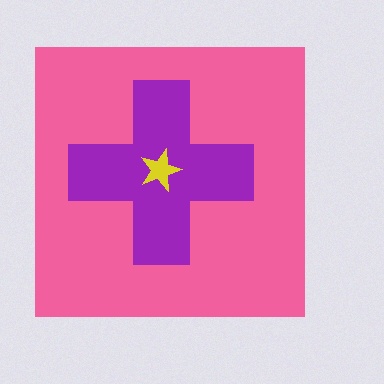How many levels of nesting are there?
3.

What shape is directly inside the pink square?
The purple cross.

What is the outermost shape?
The pink square.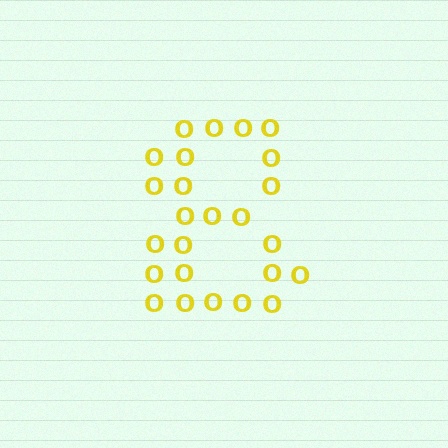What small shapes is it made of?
It is made of small letter O's.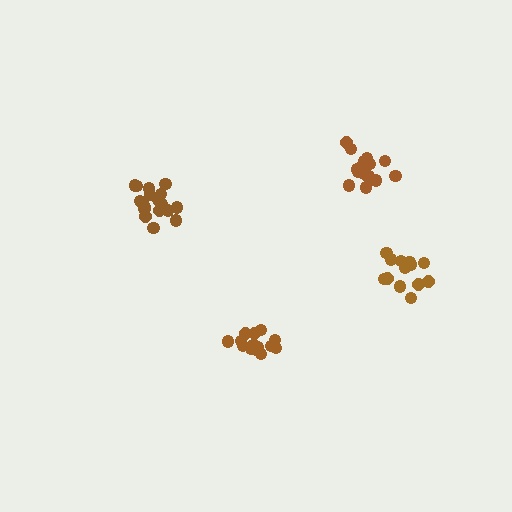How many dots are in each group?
Group 1: 18 dots, Group 2: 17 dots, Group 3: 15 dots, Group 4: 16 dots (66 total).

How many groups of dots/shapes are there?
There are 4 groups.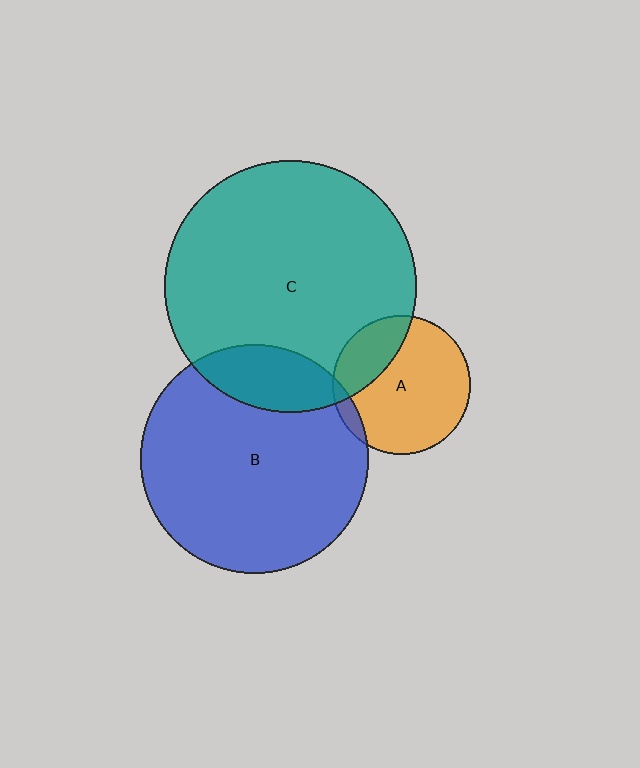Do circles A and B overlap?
Yes.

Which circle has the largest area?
Circle C (teal).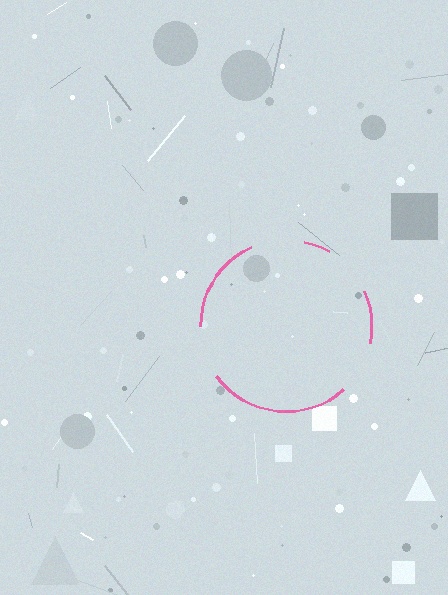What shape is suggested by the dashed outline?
The dashed outline suggests a circle.